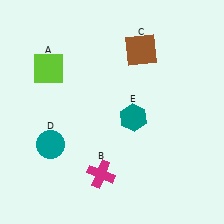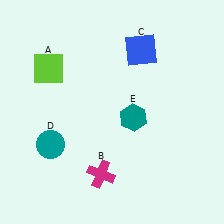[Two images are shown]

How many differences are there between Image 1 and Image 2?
There is 1 difference between the two images.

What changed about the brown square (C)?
In Image 1, C is brown. In Image 2, it changed to blue.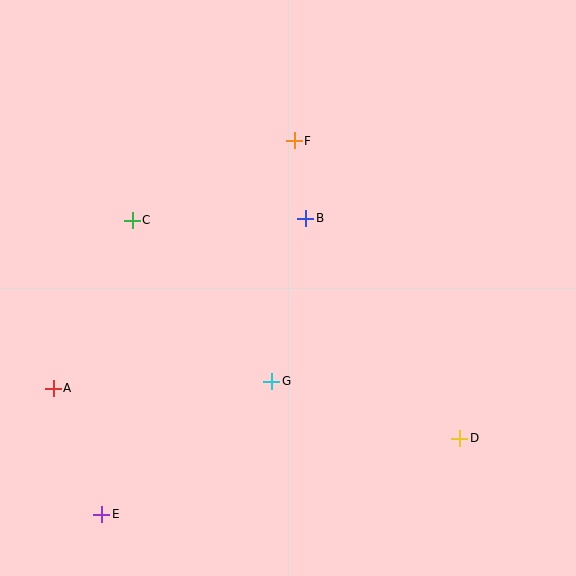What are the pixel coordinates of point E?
Point E is at (102, 514).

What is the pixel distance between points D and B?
The distance between D and B is 268 pixels.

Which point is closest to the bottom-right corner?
Point D is closest to the bottom-right corner.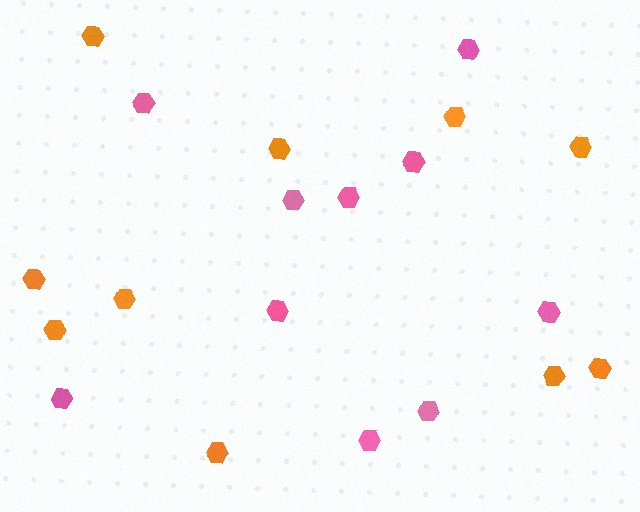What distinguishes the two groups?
There are 2 groups: one group of pink hexagons (10) and one group of orange hexagons (10).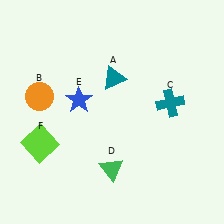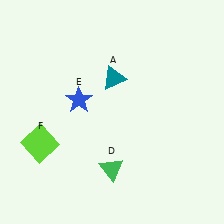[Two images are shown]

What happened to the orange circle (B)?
The orange circle (B) was removed in Image 2. It was in the top-left area of Image 1.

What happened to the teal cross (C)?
The teal cross (C) was removed in Image 2. It was in the top-right area of Image 1.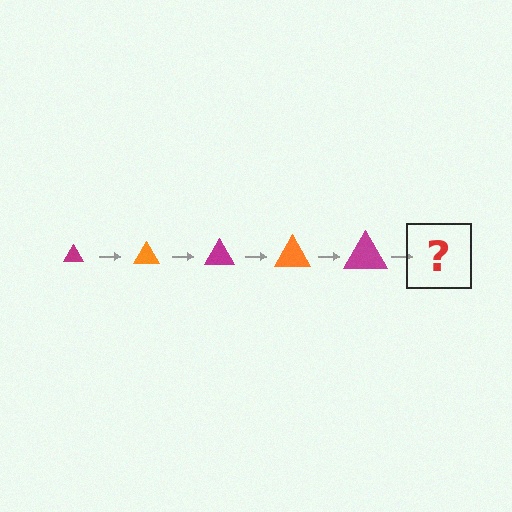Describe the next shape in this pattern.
It should be an orange triangle, larger than the previous one.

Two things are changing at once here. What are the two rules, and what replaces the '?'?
The two rules are that the triangle grows larger each step and the color cycles through magenta and orange. The '?' should be an orange triangle, larger than the previous one.